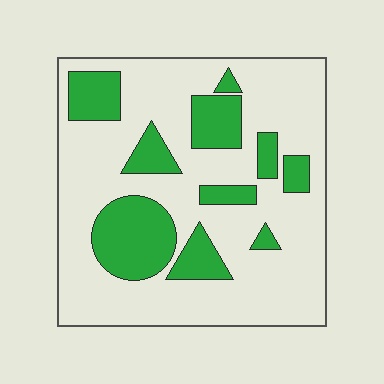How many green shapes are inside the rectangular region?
10.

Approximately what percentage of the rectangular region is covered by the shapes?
Approximately 25%.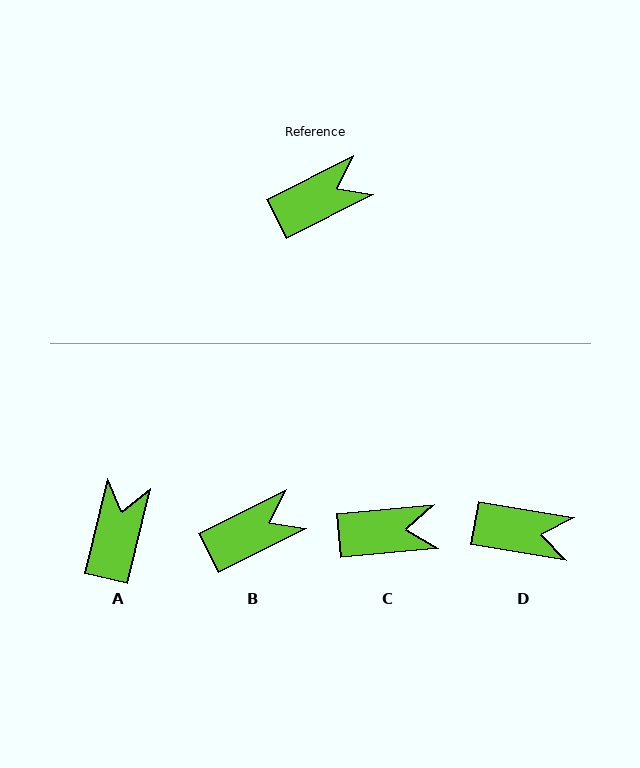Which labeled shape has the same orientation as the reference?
B.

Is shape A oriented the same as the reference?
No, it is off by about 50 degrees.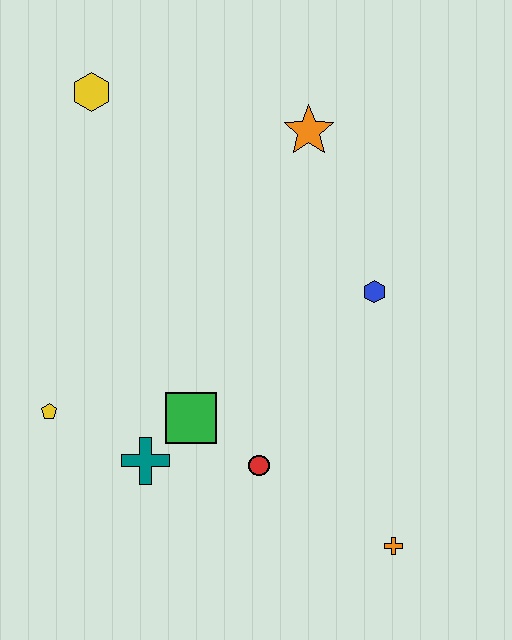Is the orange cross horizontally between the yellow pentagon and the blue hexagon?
No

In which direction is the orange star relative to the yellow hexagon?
The orange star is to the right of the yellow hexagon.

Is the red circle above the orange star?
No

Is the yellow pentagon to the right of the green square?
No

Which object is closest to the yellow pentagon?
The teal cross is closest to the yellow pentagon.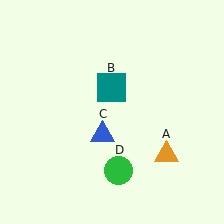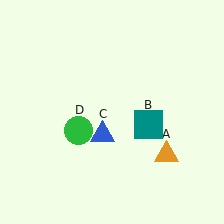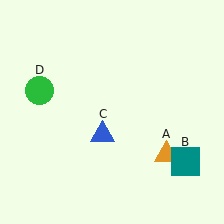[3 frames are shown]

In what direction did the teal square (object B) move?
The teal square (object B) moved down and to the right.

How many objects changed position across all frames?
2 objects changed position: teal square (object B), green circle (object D).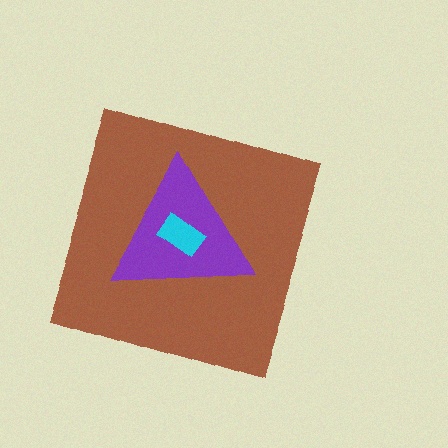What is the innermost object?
The cyan rectangle.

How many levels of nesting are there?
3.